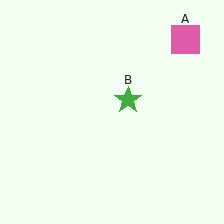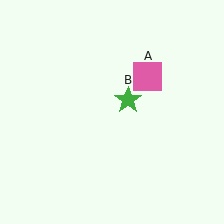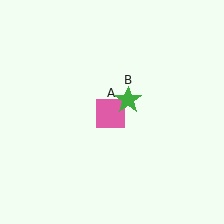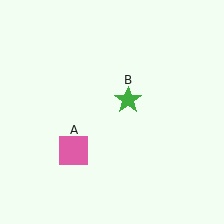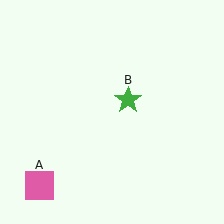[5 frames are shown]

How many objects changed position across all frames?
1 object changed position: pink square (object A).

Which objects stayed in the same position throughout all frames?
Green star (object B) remained stationary.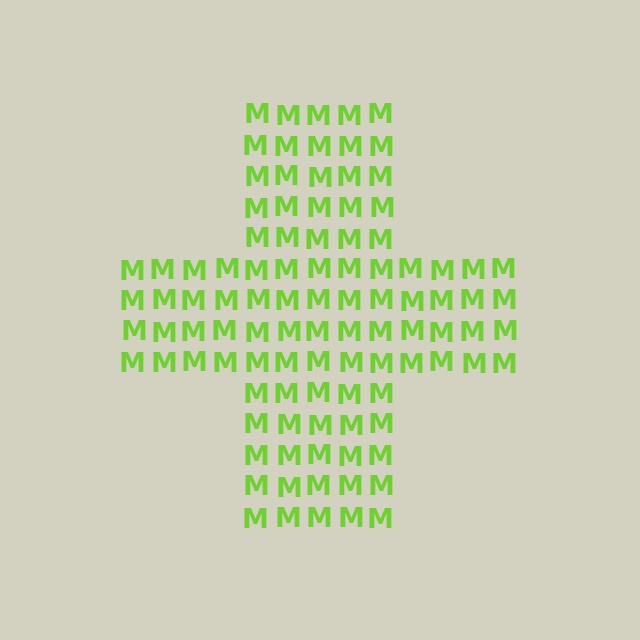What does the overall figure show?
The overall figure shows a cross.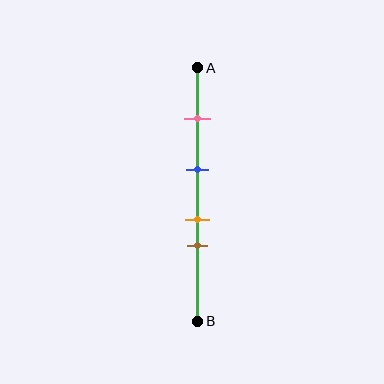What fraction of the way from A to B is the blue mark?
The blue mark is approximately 40% (0.4) of the way from A to B.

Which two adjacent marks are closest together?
The orange and brown marks are the closest adjacent pair.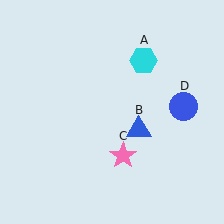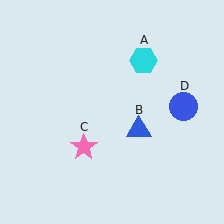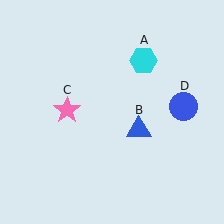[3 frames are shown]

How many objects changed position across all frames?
1 object changed position: pink star (object C).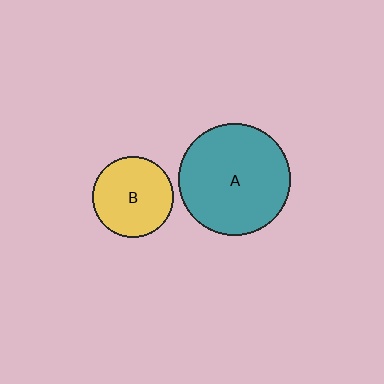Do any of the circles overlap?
No, none of the circles overlap.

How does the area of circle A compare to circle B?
Approximately 1.9 times.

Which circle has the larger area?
Circle A (teal).